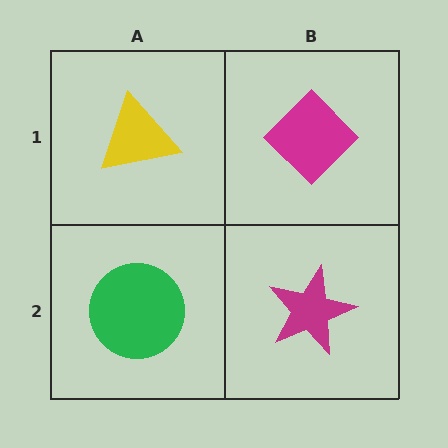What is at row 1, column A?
A yellow triangle.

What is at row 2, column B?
A magenta star.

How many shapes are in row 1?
2 shapes.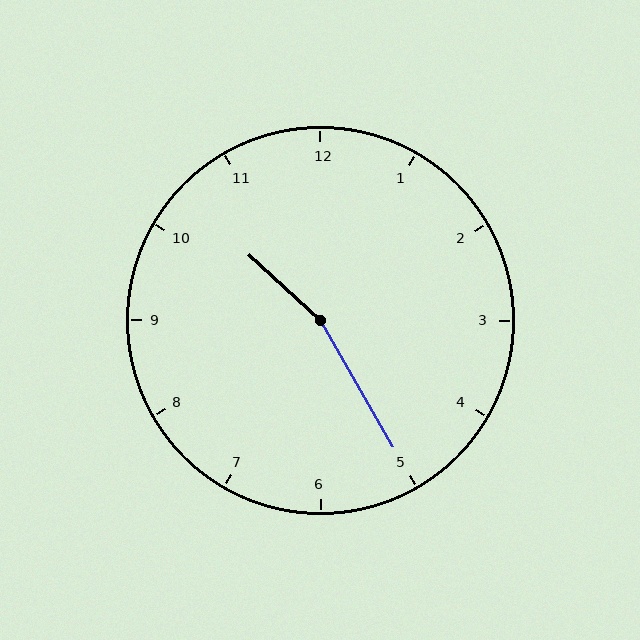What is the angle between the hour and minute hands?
Approximately 162 degrees.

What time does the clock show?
10:25.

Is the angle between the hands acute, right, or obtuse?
It is obtuse.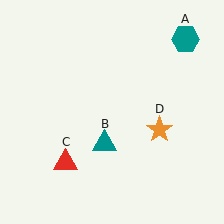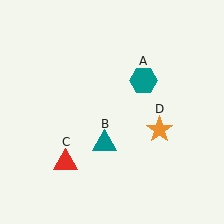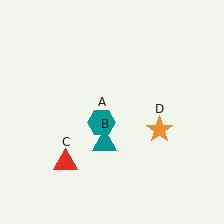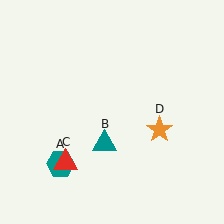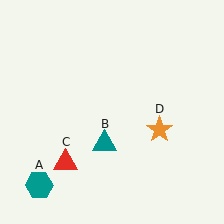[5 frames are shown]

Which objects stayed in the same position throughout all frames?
Teal triangle (object B) and red triangle (object C) and orange star (object D) remained stationary.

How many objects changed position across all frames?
1 object changed position: teal hexagon (object A).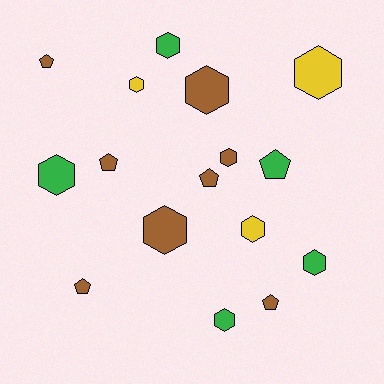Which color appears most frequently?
Brown, with 8 objects.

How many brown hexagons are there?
There are 3 brown hexagons.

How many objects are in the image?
There are 16 objects.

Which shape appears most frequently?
Hexagon, with 10 objects.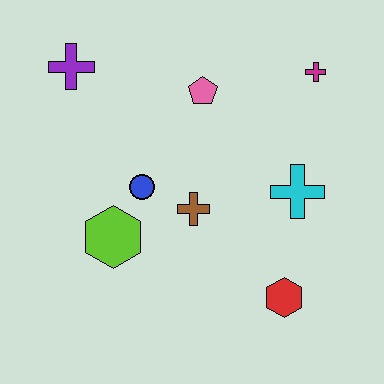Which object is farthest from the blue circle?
The magenta cross is farthest from the blue circle.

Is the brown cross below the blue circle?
Yes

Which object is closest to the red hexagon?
The cyan cross is closest to the red hexagon.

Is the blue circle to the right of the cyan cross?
No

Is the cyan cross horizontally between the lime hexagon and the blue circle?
No